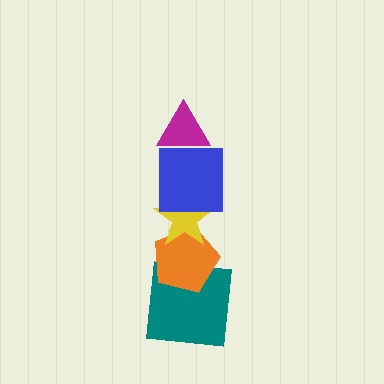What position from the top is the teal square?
The teal square is 5th from the top.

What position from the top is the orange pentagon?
The orange pentagon is 4th from the top.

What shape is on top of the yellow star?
The blue square is on top of the yellow star.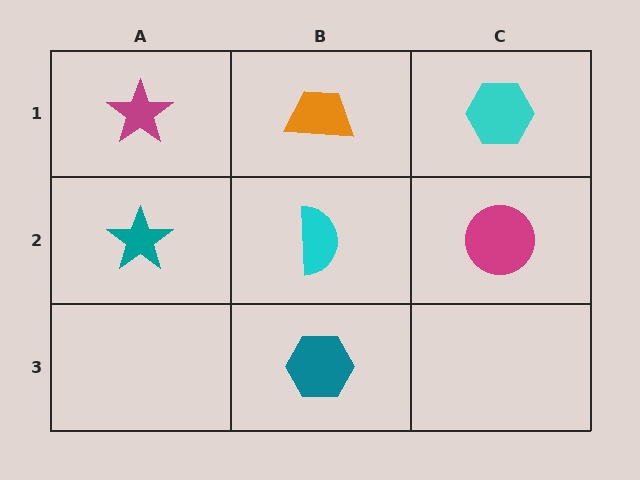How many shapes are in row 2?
3 shapes.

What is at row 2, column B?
A cyan semicircle.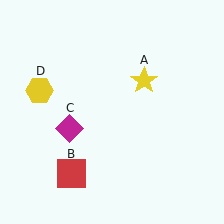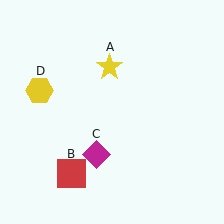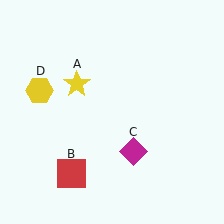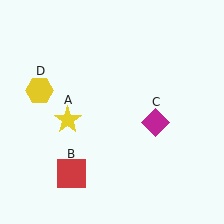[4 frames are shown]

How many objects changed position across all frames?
2 objects changed position: yellow star (object A), magenta diamond (object C).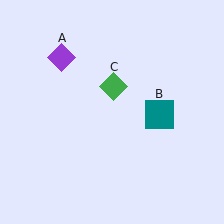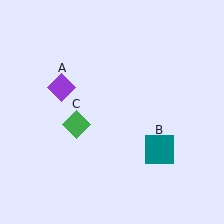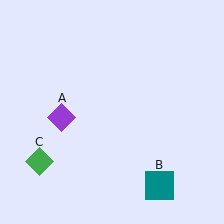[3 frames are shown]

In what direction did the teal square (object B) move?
The teal square (object B) moved down.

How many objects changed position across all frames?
3 objects changed position: purple diamond (object A), teal square (object B), green diamond (object C).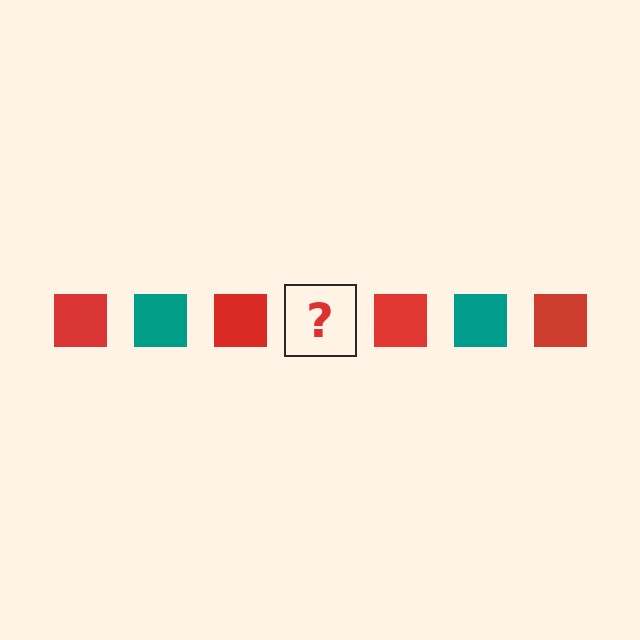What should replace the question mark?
The question mark should be replaced with a teal square.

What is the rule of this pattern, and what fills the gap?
The rule is that the pattern cycles through red, teal squares. The gap should be filled with a teal square.